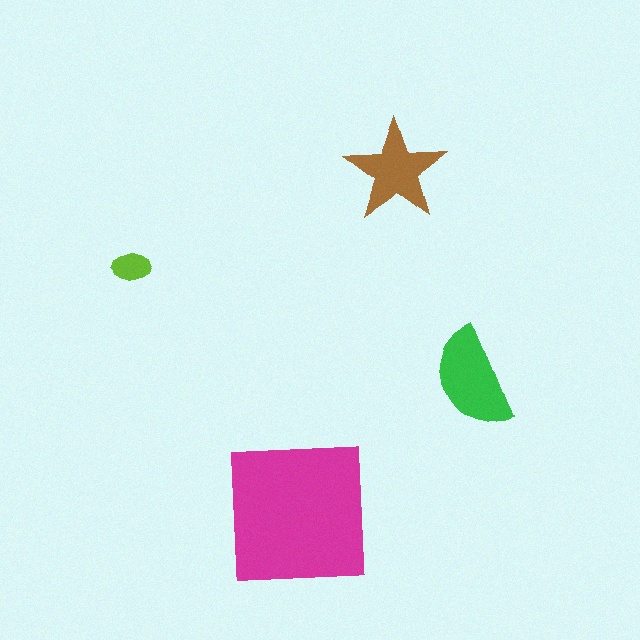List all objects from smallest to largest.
The lime ellipse, the brown star, the green semicircle, the magenta square.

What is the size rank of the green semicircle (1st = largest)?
2nd.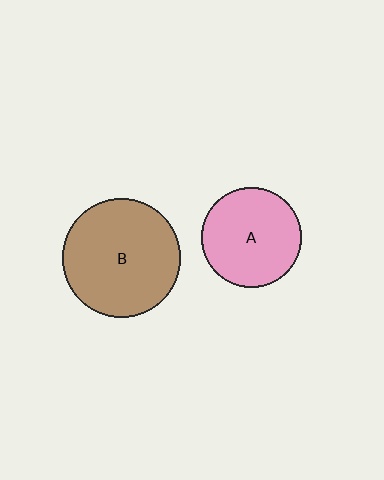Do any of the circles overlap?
No, none of the circles overlap.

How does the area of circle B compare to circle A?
Approximately 1.4 times.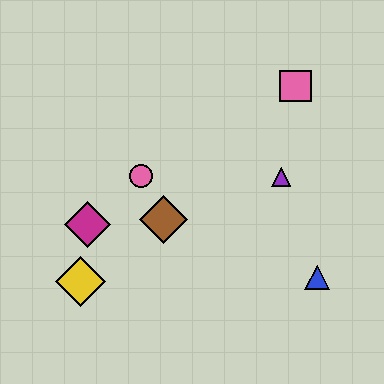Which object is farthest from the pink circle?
The blue triangle is farthest from the pink circle.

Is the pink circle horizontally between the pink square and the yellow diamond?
Yes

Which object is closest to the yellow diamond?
The magenta diamond is closest to the yellow diamond.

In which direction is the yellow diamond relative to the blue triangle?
The yellow diamond is to the left of the blue triangle.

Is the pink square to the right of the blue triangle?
No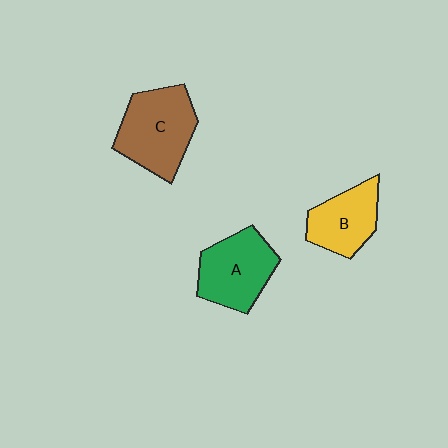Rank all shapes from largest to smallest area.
From largest to smallest: C (brown), A (green), B (yellow).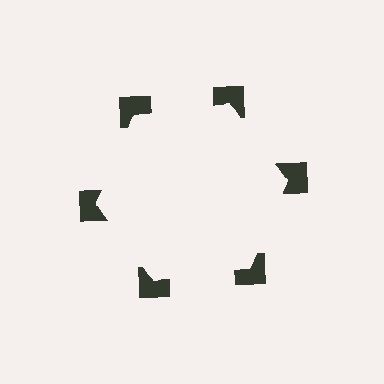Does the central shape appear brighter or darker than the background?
It typically appears slightly brighter than the background, even though no actual brightness change is drawn.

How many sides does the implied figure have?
6 sides.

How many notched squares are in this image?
There are 6 — one at each vertex of the illusory hexagon.